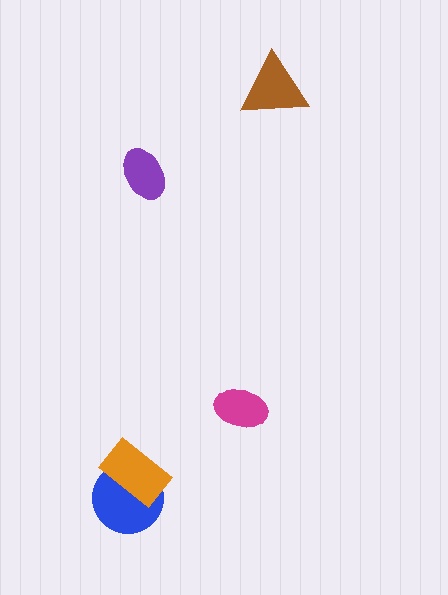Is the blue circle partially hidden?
Yes, it is partially covered by another shape.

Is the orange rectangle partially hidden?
No, no other shape covers it.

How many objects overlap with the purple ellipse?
0 objects overlap with the purple ellipse.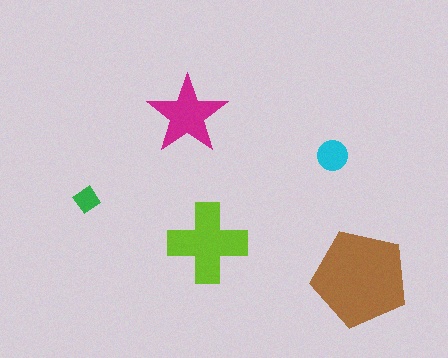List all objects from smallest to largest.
The green diamond, the cyan circle, the magenta star, the lime cross, the brown pentagon.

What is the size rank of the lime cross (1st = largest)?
2nd.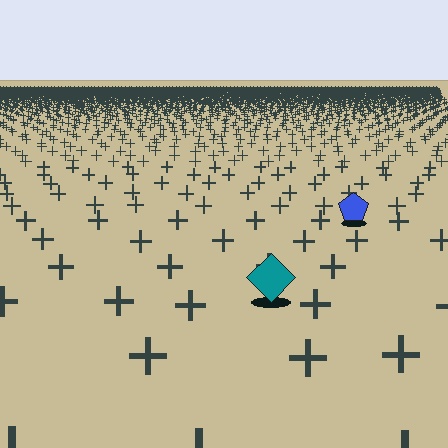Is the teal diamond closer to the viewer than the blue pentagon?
Yes. The teal diamond is closer — you can tell from the texture gradient: the ground texture is coarser near it.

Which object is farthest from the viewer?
The blue pentagon is farthest from the viewer. It appears smaller and the ground texture around it is denser.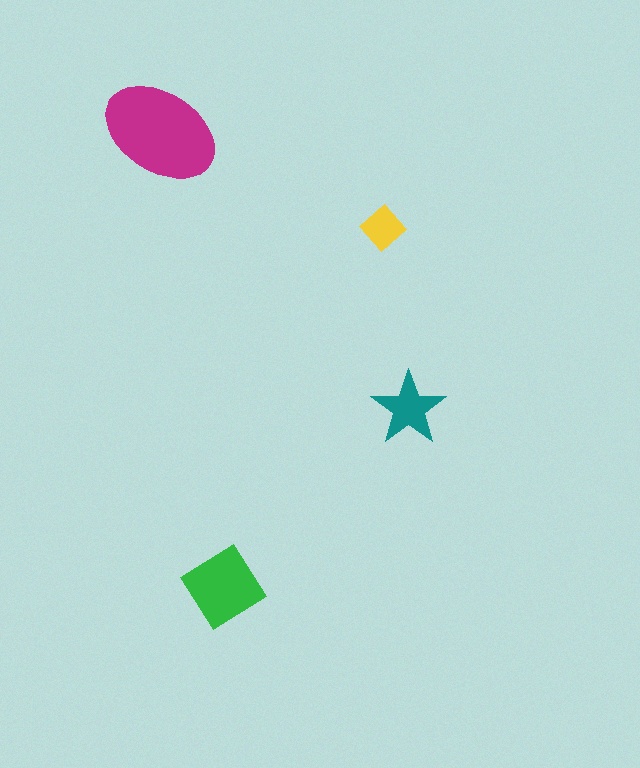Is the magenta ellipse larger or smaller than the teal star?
Larger.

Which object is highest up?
The magenta ellipse is topmost.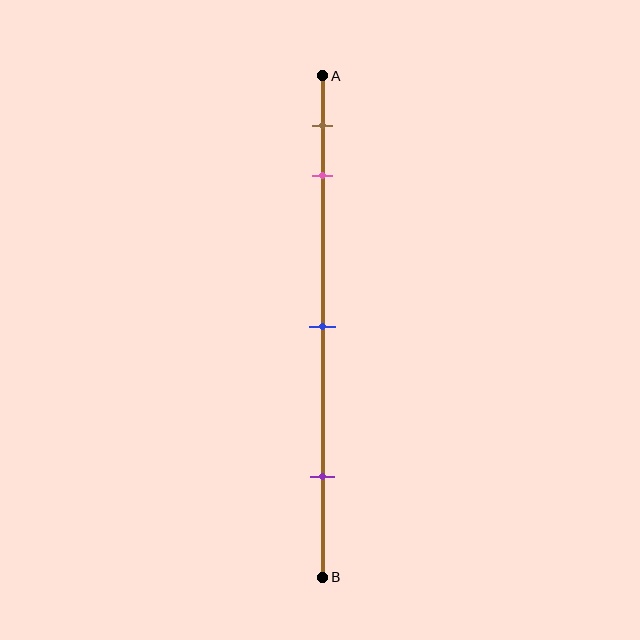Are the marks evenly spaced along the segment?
No, the marks are not evenly spaced.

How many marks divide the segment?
There are 4 marks dividing the segment.